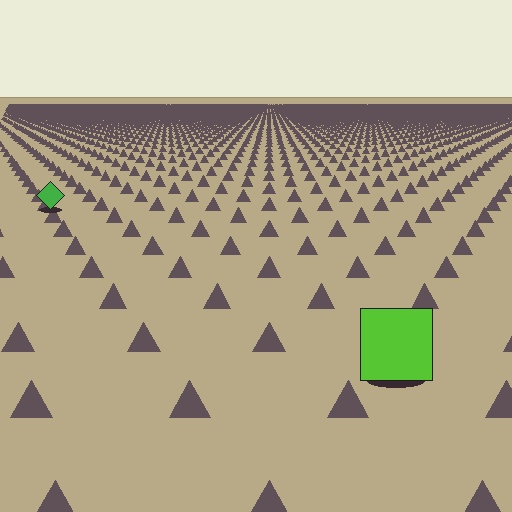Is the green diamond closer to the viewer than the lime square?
No. The lime square is closer — you can tell from the texture gradient: the ground texture is coarser near it.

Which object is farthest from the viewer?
The green diamond is farthest from the viewer. It appears smaller and the ground texture around it is denser.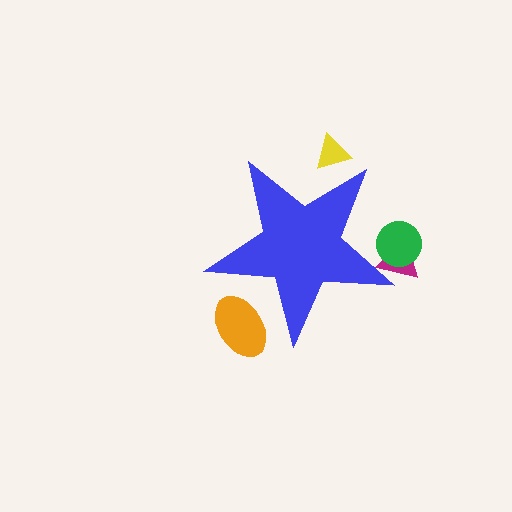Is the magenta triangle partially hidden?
Yes, the magenta triangle is partially hidden behind the blue star.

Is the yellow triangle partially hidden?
Yes, the yellow triangle is partially hidden behind the blue star.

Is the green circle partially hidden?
Yes, the green circle is partially hidden behind the blue star.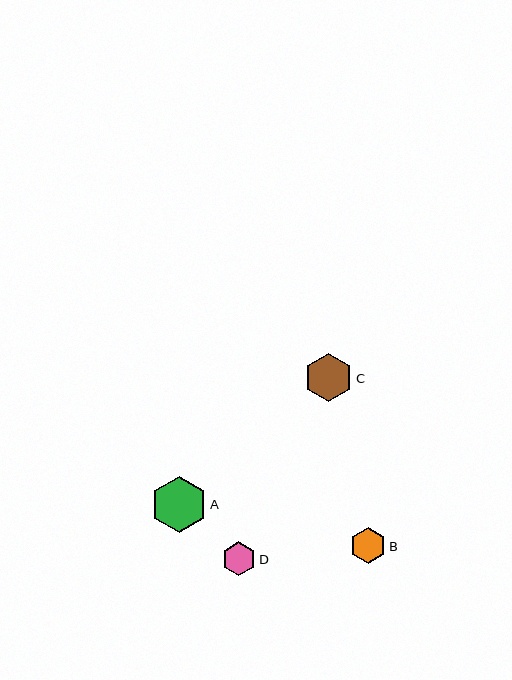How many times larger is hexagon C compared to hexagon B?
Hexagon C is approximately 1.3 times the size of hexagon B.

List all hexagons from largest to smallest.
From largest to smallest: A, C, B, D.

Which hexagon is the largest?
Hexagon A is the largest with a size of approximately 56 pixels.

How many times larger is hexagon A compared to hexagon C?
Hexagon A is approximately 1.2 times the size of hexagon C.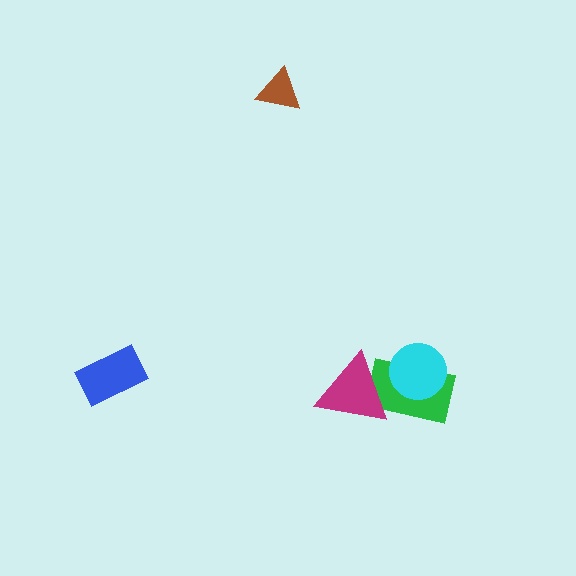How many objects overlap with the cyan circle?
1 object overlaps with the cyan circle.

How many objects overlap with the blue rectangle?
0 objects overlap with the blue rectangle.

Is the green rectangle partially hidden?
Yes, it is partially covered by another shape.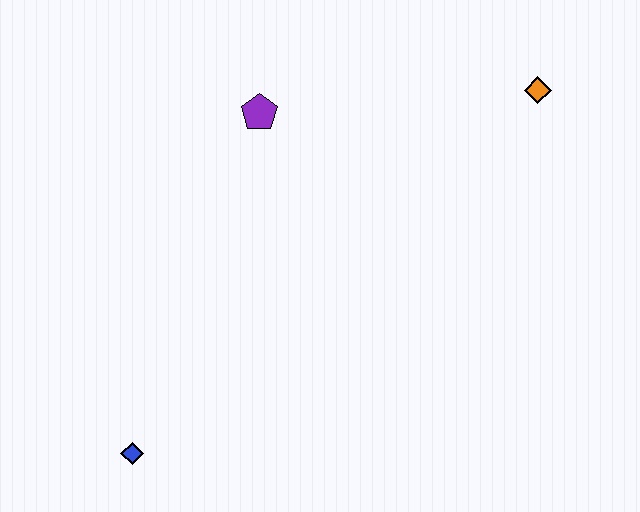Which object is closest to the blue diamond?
The purple pentagon is closest to the blue diamond.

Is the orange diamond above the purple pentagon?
Yes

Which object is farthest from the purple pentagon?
The blue diamond is farthest from the purple pentagon.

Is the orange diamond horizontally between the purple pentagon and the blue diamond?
No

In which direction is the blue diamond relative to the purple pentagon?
The blue diamond is below the purple pentagon.